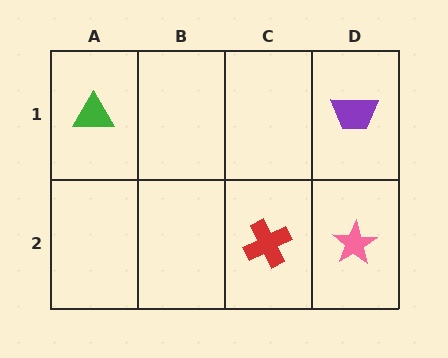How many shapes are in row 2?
2 shapes.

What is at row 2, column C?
A red cross.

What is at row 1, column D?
A purple trapezoid.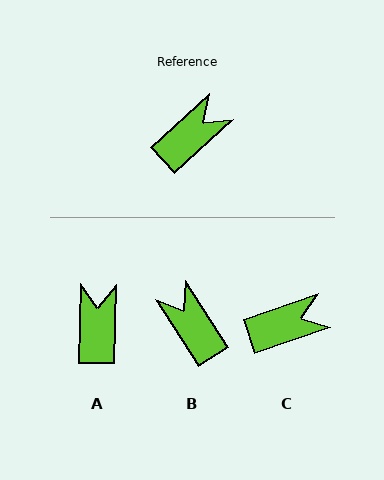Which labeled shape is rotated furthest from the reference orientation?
B, about 81 degrees away.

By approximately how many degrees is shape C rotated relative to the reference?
Approximately 23 degrees clockwise.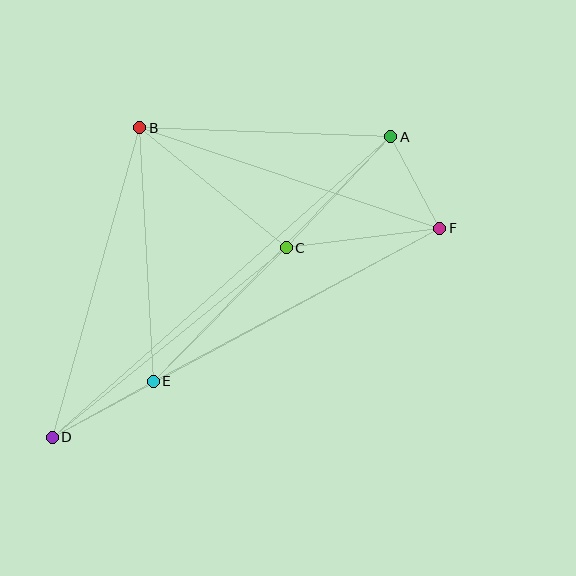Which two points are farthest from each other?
Points A and D are farthest from each other.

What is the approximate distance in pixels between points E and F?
The distance between E and F is approximately 325 pixels.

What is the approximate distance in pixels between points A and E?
The distance between A and E is approximately 341 pixels.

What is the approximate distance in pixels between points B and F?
The distance between B and F is approximately 317 pixels.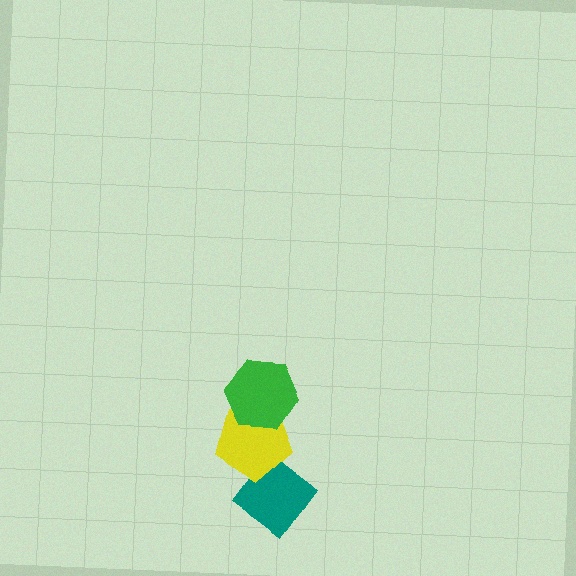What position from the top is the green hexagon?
The green hexagon is 1st from the top.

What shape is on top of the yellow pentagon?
The green hexagon is on top of the yellow pentagon.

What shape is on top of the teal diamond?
The yellow pentagon is on top of the teal diamond.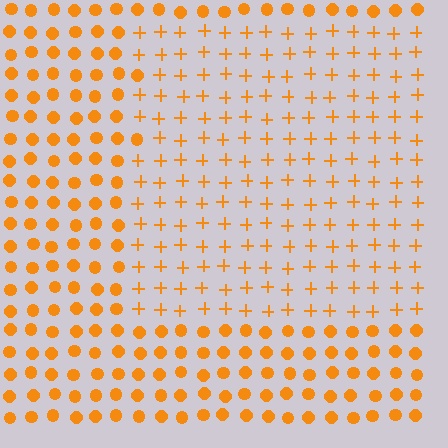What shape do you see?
I see a rectangle.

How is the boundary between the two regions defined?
The boundary is defined by a change in element shape: plus signs inside vs. circles outside. All elements share the same color and spacing.